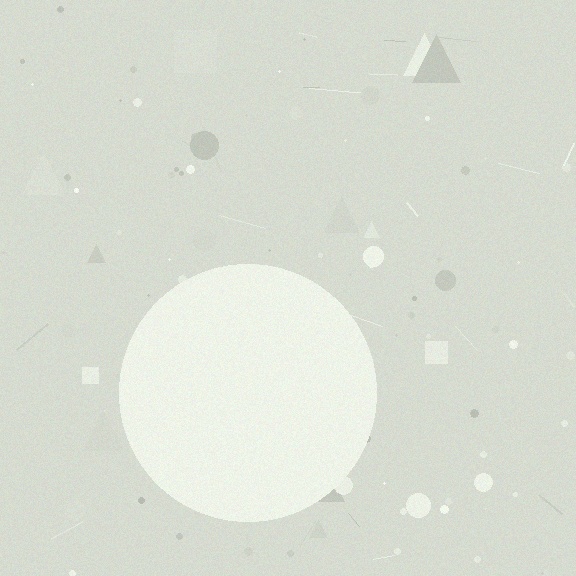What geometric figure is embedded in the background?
A circle is embedded in the background.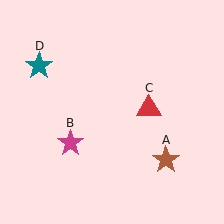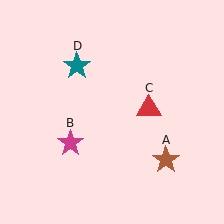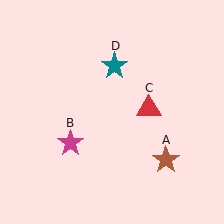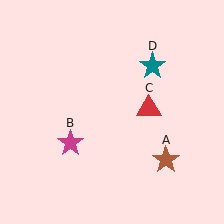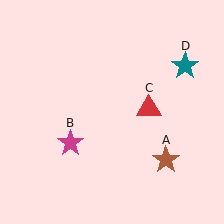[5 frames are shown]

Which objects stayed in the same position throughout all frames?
Brown star (object A) and magenta star (object B) and red triangle (object C) remained stationary.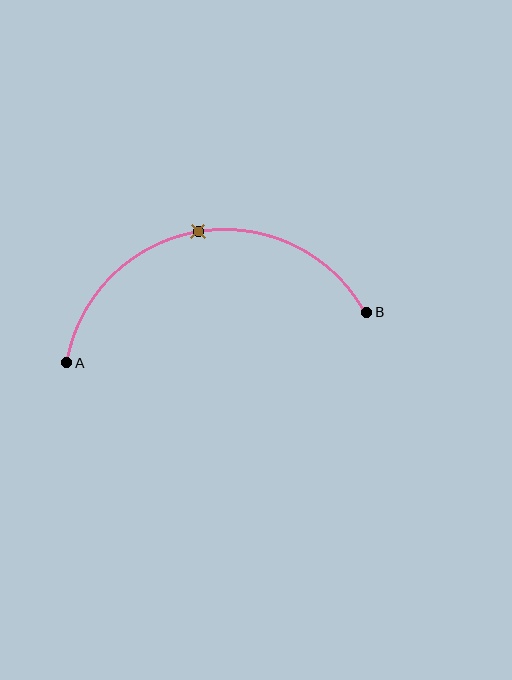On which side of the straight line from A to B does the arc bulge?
The arc bulges above the straight line connecting A and B.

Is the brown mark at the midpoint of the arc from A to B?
Yes. The brown mark lies on the arc at equal arc-length from both A and B — it is the arc midpoint.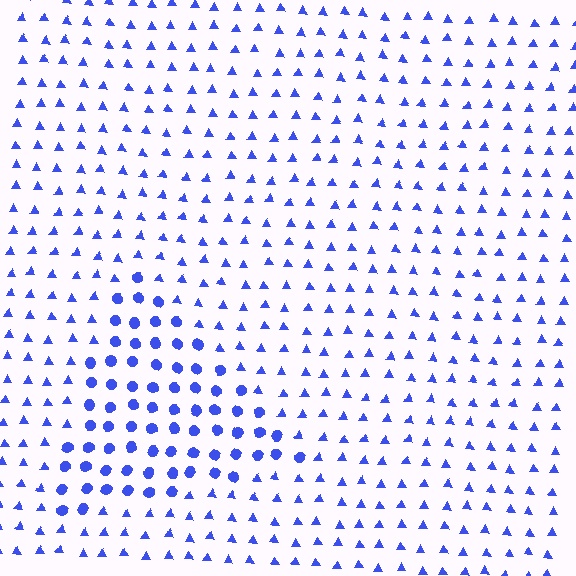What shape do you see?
I see a triangle.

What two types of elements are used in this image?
The image uses circles inside the triangle region and triangles outside it.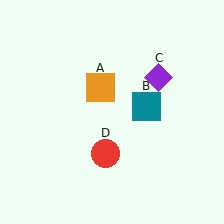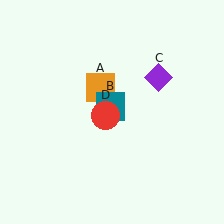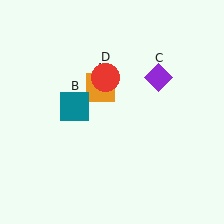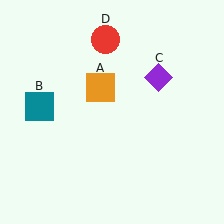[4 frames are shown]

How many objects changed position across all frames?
2 objects changed position: teal square (object B), red circle (object D).